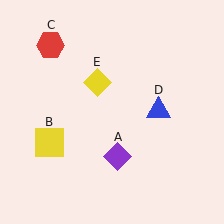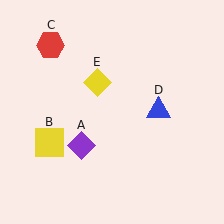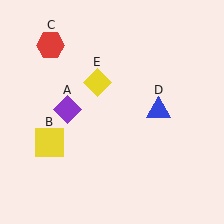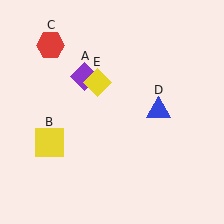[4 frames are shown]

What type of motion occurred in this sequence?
The purple diamond (object A) rotated clockwise around the center of the scene.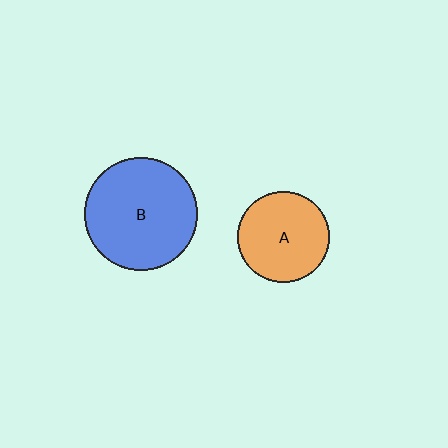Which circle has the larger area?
Circle B (blue).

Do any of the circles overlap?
No, none of the circles overlap.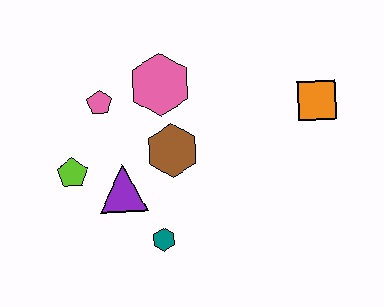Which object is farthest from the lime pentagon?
The orange square is farthest from the lime pentagon.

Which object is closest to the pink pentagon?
The pink hexagon is closest to the pink pentagon.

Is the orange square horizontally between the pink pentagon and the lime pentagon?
No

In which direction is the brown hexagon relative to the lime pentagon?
The brown hexagon is to the right of the lime pentagon.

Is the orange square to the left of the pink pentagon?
No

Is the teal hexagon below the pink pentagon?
Yes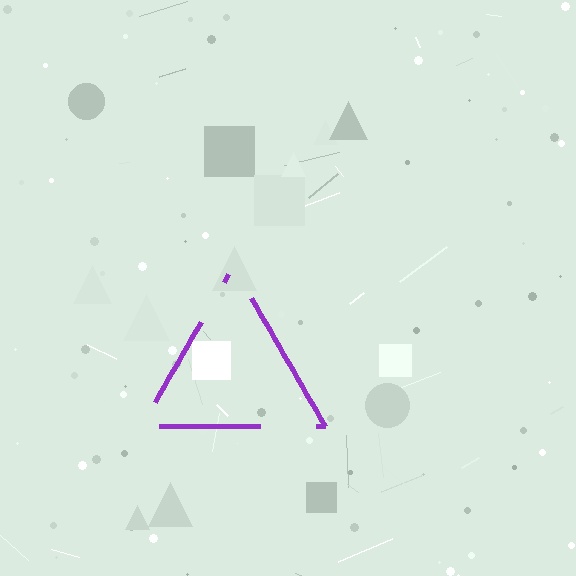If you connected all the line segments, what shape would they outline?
They would outline a triangle.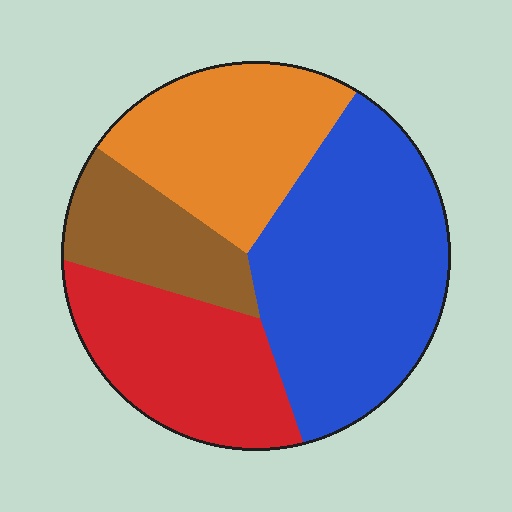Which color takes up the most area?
Blue, at roughly 40%.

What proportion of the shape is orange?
Orange covers 24% of the shape.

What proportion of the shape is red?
Red covers around 25% of the shape.